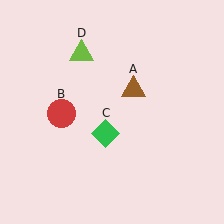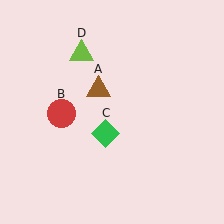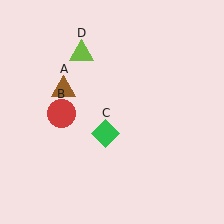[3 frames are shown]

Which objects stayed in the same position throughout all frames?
Red circle (object B) and green diamond (object C) and lime triangle (object D) remained stationary.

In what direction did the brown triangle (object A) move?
The brown triangle (object A) moved left.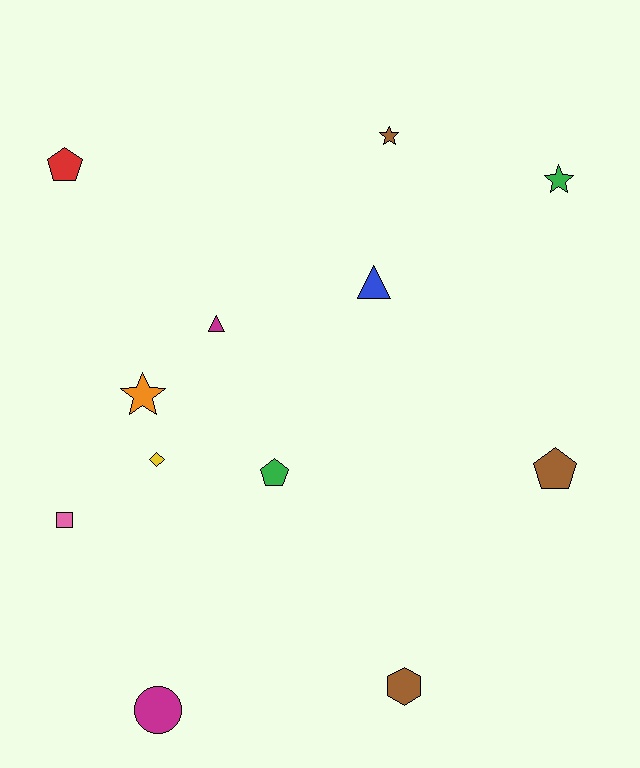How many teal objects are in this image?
There are no teal objects.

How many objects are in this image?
There are 12 objects.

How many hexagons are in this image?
There is 1 hexagon.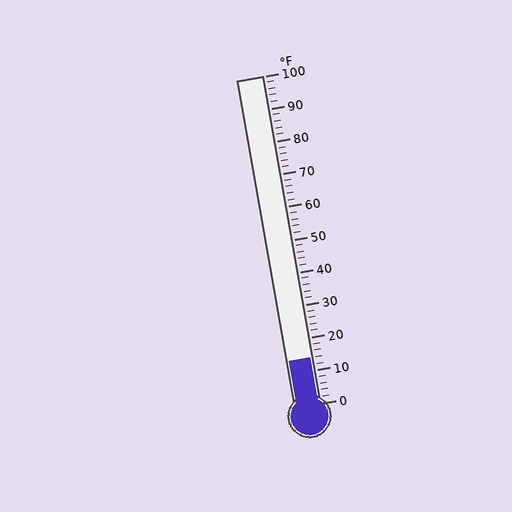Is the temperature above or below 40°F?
The temperature is below 40°F.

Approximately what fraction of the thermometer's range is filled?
The thermometer is filled to approximately 15% of its range.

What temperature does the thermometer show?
The thermometer shows approximately 14°F.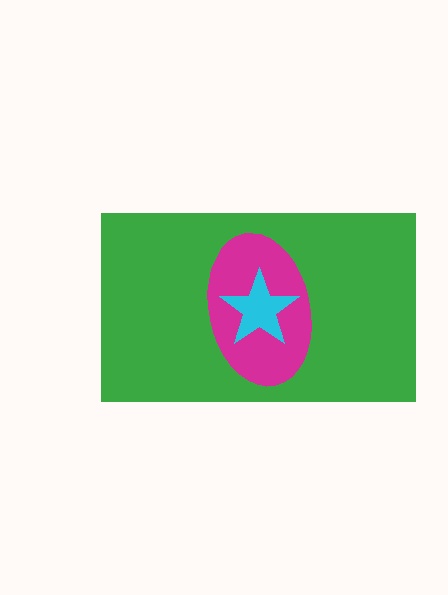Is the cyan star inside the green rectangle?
Yes.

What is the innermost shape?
The cyan star.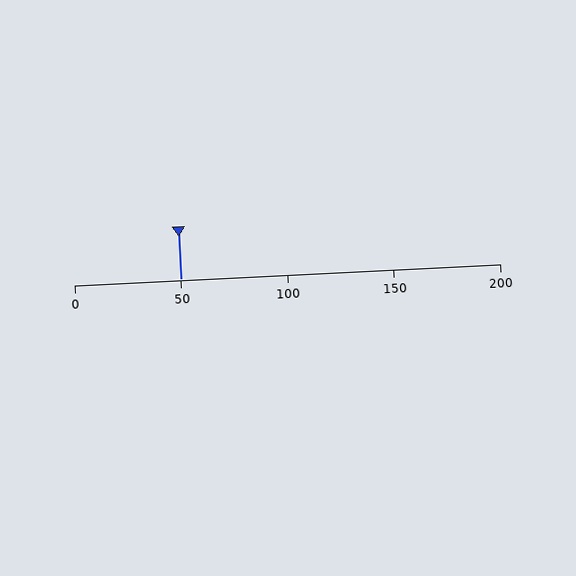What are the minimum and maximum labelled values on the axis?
The axis runs from 0 to 200.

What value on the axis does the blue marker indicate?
The marker indicates approximately 50.